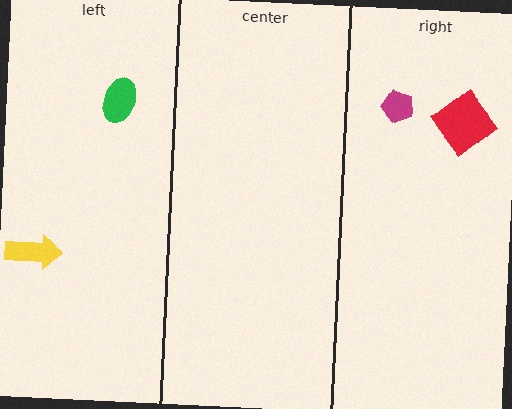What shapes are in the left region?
The yellow arrow, the green ellipse.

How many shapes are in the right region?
3.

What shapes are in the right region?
The magenta pentagon, the pink hexagon, the red diamond.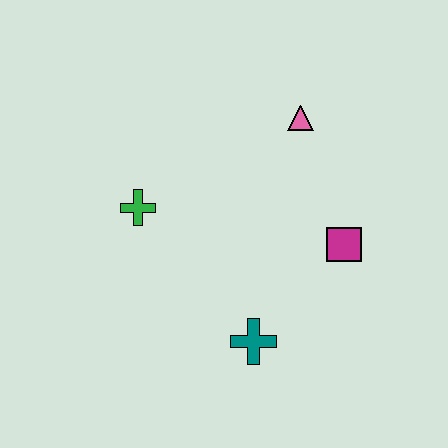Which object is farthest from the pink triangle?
The teal cross is farthest from the pink triangle.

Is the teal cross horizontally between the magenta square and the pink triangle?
No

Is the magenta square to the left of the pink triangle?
No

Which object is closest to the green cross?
The teal cross is closest to the green cross.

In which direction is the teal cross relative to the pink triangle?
The teal cross is below the pink triangle.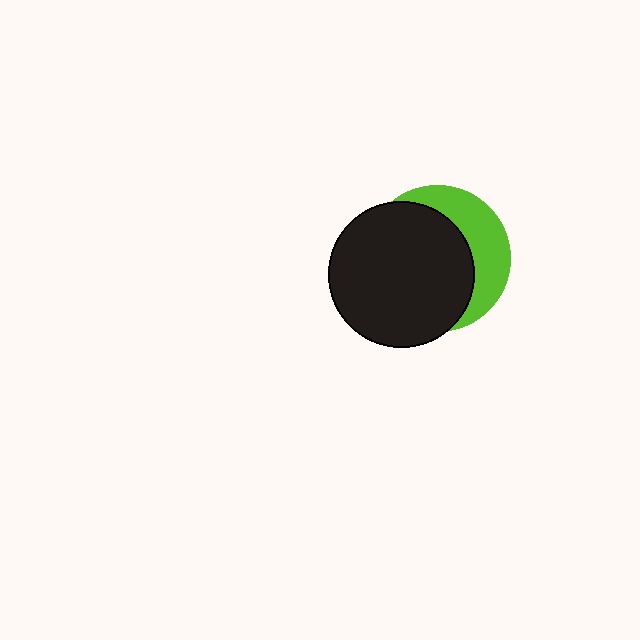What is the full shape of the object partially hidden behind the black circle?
The partially hidden object is a lime circle.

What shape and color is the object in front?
The object in front is a black circle.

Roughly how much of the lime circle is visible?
A small part of it is visible (roughly 34%).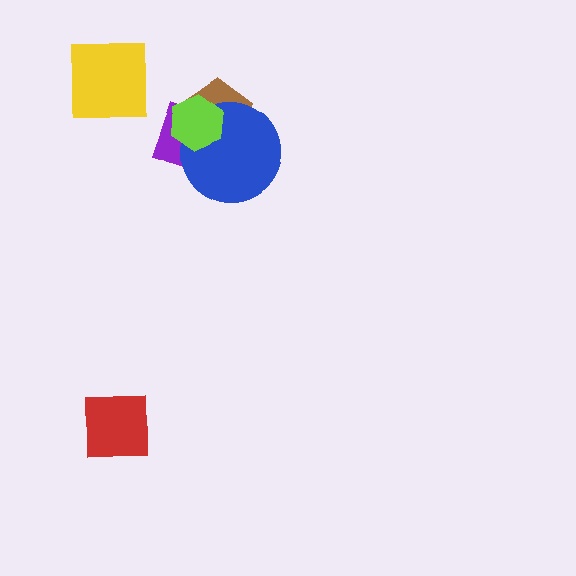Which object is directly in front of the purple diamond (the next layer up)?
The blue circle is directly in front of the purple diamond.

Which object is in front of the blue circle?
The lime hexagon is in front of the blue circle.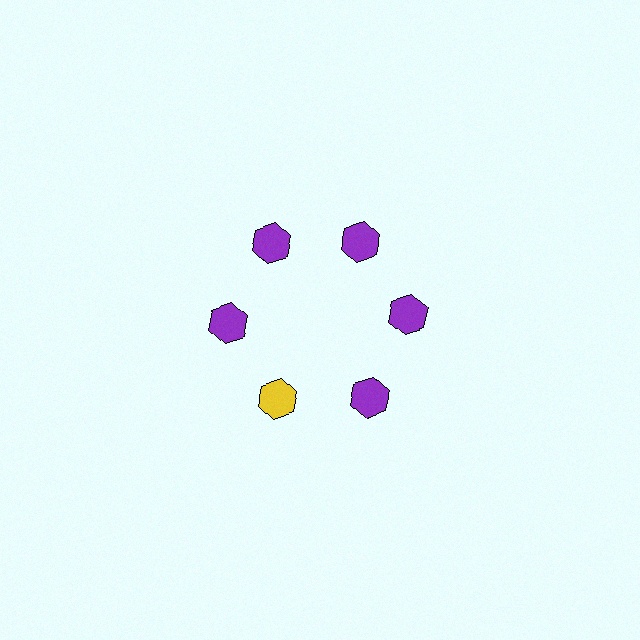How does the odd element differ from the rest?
It has a different color: yellow instead of purple.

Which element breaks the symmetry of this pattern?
The yellow hexagon at roughly the 7 o'clock position breaks the symmetry. All other shapes are purple hexagons.